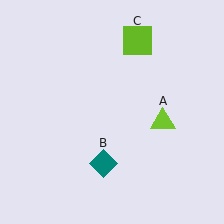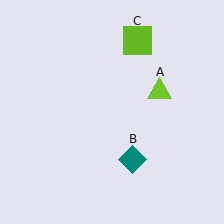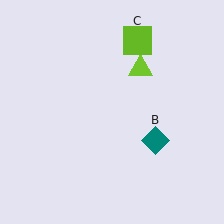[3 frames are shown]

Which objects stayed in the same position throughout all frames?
Lime square (object C) remained stationary.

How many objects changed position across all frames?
2 objects changed position: lime triangle (object A), teal diamond (object B).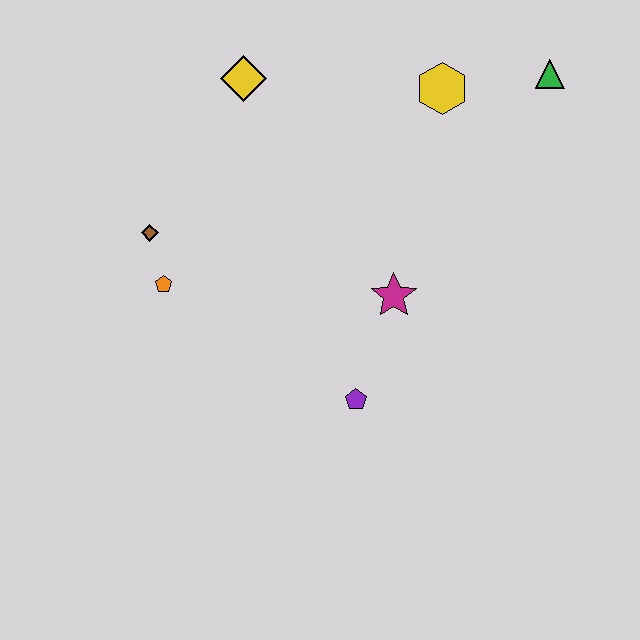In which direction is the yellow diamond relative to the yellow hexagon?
The yellow diamond is to the left of the yellow hexagon.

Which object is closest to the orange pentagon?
The brown diamond is closest to the orange pentagon.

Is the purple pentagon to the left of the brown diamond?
No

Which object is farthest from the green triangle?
The orange pentagon is farthest from the green triangle.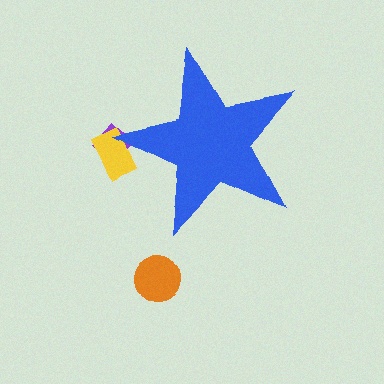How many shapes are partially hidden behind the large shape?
2 shapes are partially hidden.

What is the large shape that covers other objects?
A blue star.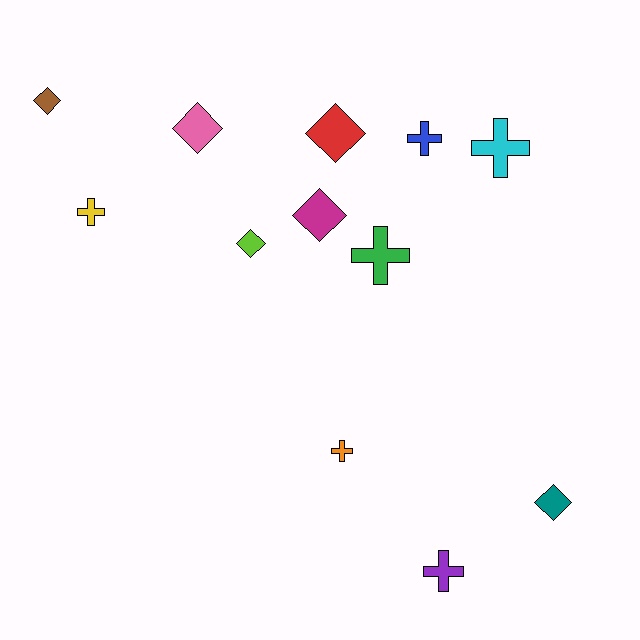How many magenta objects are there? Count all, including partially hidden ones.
There is 1 magenta object.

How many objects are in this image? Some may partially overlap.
There are 12 objects.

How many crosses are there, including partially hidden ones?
There are 6 crosses.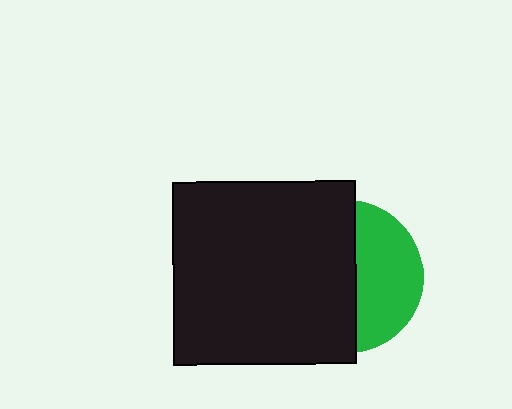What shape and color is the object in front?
The object in front is a black square.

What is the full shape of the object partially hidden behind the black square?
The partially hidden object is a green circle.